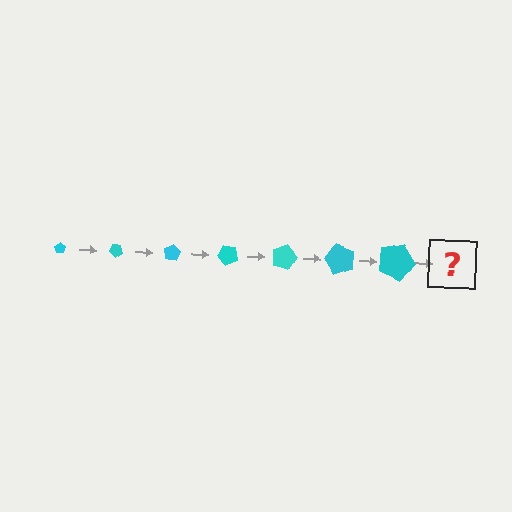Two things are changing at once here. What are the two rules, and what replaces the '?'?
The two rules are that the pentagon grows larger each step and it rotates 40 degrees each step. The '?' should be a pentagon, larger than the previous one and rotated 280 degrees from the start.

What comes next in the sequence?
The next element should be a pentagon, larger than the previous one and rotated 280 degrees from the start.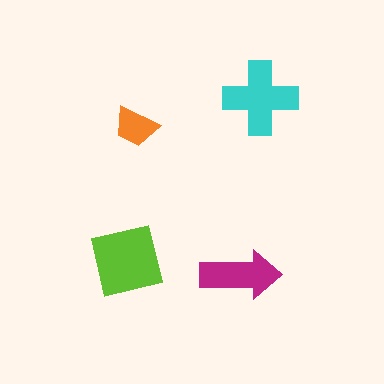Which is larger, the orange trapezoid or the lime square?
The lime square.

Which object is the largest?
The lime square.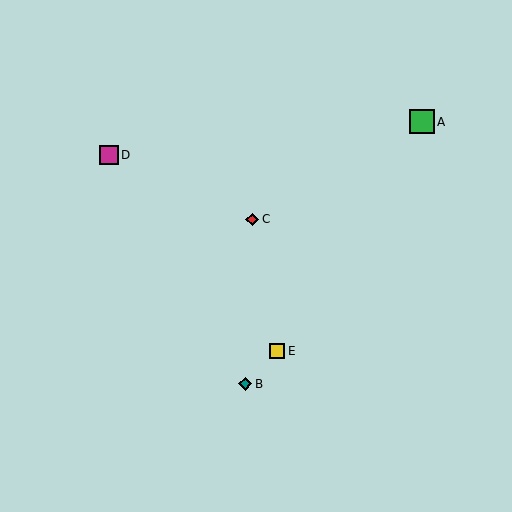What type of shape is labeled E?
Shape E is a yellow square.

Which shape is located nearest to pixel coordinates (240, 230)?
The red diamond (labeled C) at (252, 219) is nearest to that location.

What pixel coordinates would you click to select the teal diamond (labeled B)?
Click at (245, 384) to select the teal diamond B.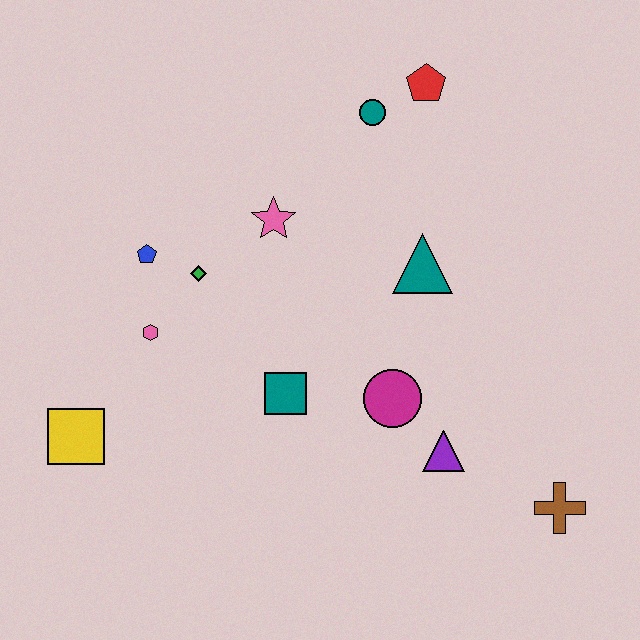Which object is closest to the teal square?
The magenta circle is closest to the teal square.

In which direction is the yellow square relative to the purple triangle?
The yellow square is to the left of the purple triangle.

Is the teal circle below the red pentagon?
Yes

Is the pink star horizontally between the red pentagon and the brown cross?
No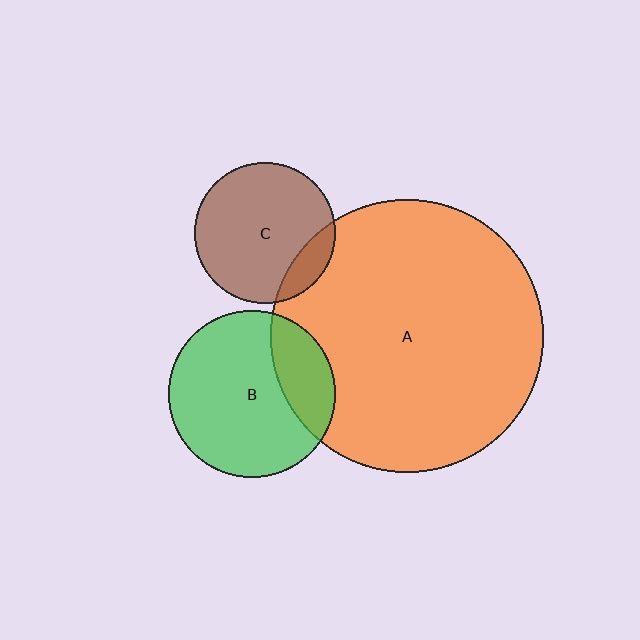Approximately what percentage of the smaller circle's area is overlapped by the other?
Approximately 25%.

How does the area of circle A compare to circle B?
Approximately 2.7 times.